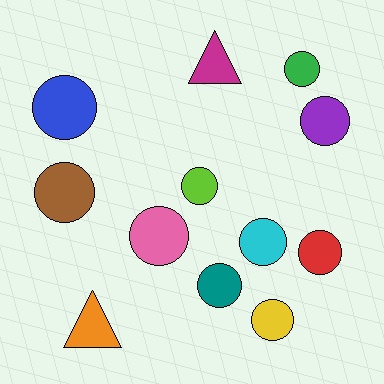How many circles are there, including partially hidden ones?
There are 10 circles.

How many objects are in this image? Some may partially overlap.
There are 12 objects.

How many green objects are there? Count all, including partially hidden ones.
There is 1 green object.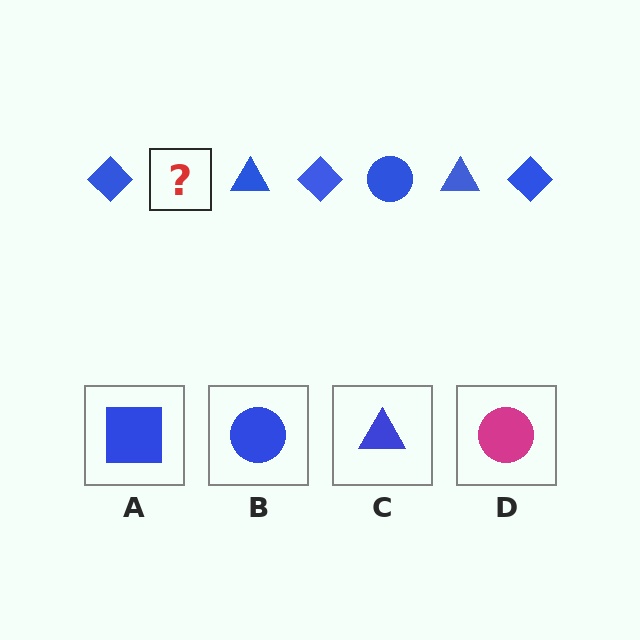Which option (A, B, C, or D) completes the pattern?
B.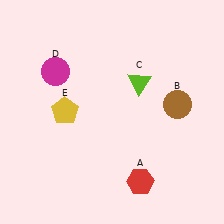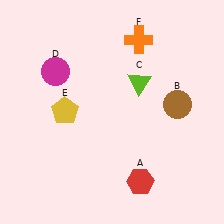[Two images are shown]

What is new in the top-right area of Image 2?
An orange cross (F) was added in the top-right area of Image 2.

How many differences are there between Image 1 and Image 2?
There is 1 difference between the two images.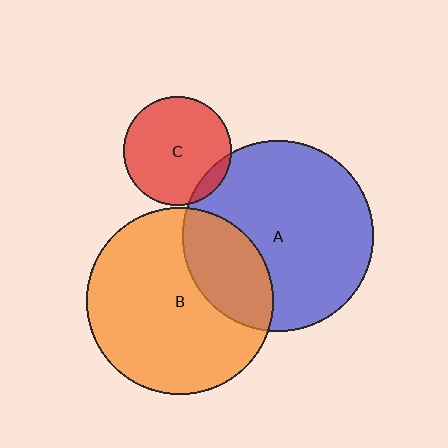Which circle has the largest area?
Circle A (blue).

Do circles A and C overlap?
Yes.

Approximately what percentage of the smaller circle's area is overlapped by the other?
Approximately 10%.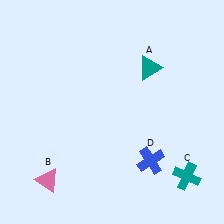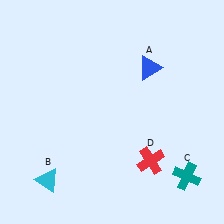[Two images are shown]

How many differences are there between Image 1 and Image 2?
There are 3 differences between the two images.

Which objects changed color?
A changed from teal to blue. B changed from pink to cyan. D changed from blue to red.